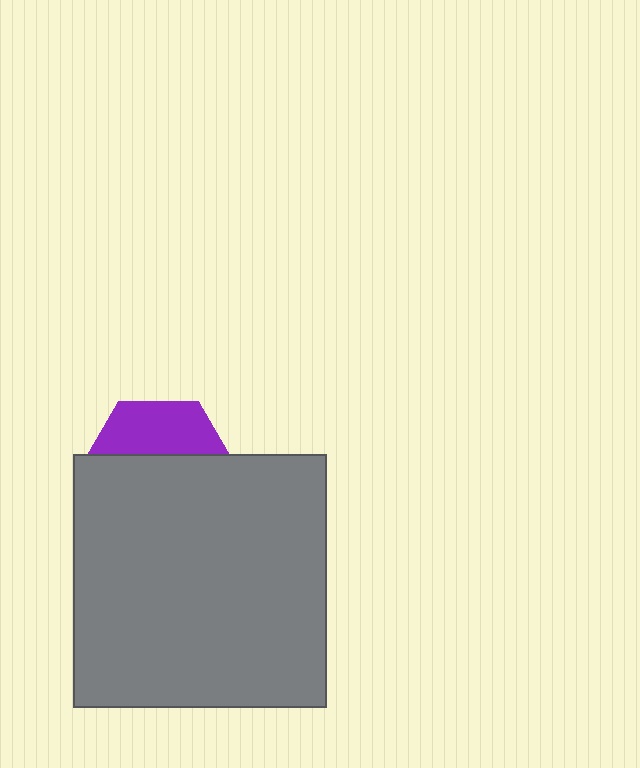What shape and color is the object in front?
The object in front is a gray square.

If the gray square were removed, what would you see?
You would see the complete purple hexagon.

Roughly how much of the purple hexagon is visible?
A small part of it is visible (roughly 35%).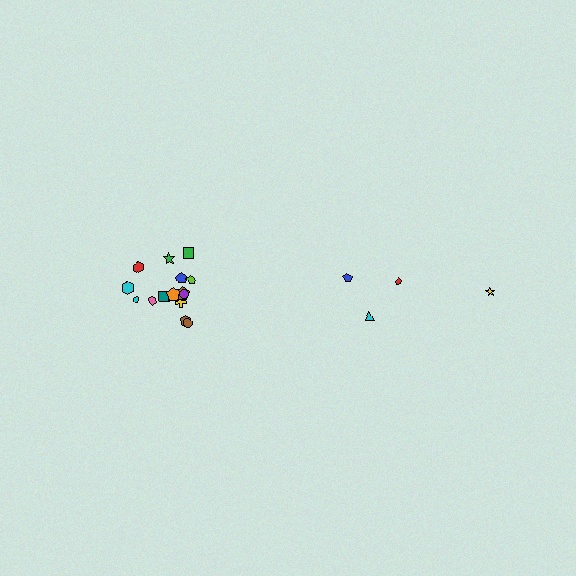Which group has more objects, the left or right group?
The left group.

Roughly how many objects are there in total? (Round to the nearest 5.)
Roughly 20 objects in total.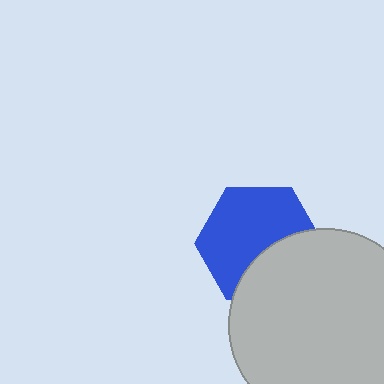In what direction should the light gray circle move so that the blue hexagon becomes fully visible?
The light gray circle should move down. That is the shortest direction to clear the overlap and leave the blue hexagon fully visible.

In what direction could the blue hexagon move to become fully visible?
The blue hexagon could move up. That would shift it out from behind the light gray circle entirely.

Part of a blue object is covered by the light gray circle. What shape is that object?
It is a hexagon.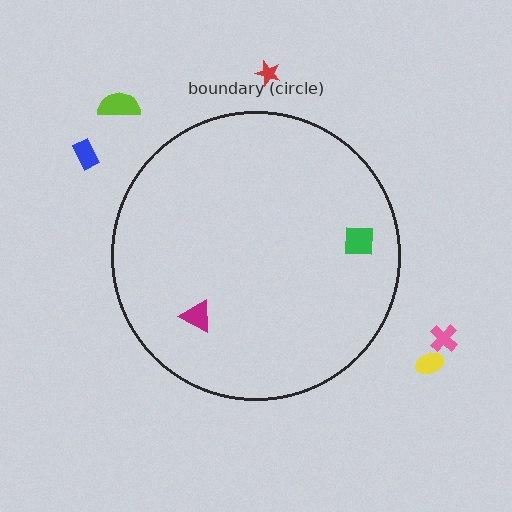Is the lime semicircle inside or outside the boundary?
Outside.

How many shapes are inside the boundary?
2 inside, 5 outside.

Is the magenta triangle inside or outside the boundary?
Inside.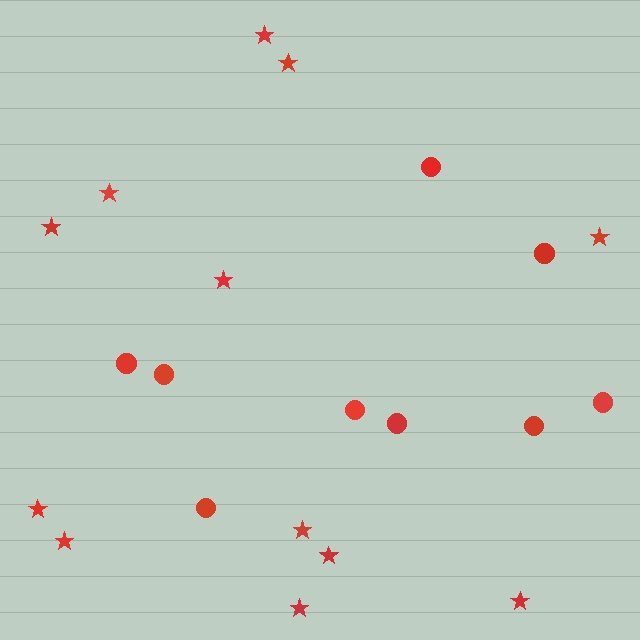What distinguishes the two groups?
There are 2 groups: one group of circles (9) and one group of stars (12).